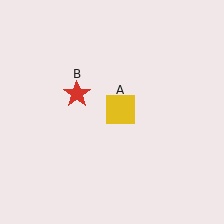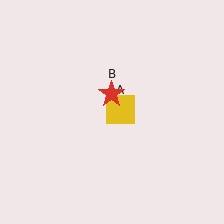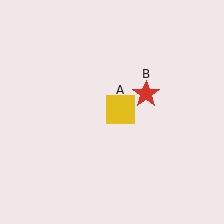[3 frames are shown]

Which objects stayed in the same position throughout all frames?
Yellow square (object A) remained stationary.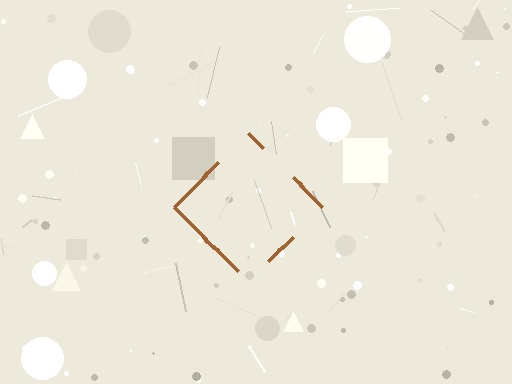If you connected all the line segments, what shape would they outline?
They would outline a diamond.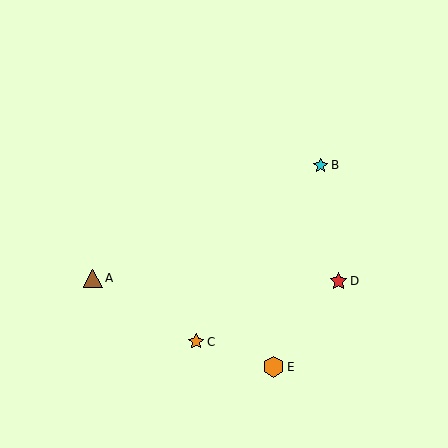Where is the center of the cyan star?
The center of the cyan star is at (320, 165).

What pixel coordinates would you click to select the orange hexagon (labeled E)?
Click at (273, 367) to select the orange hexagon E.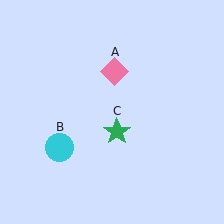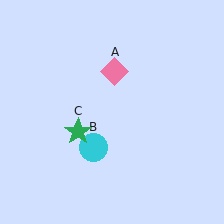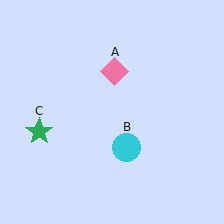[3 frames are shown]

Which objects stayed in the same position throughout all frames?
Pink diamond (object A) remained stationary.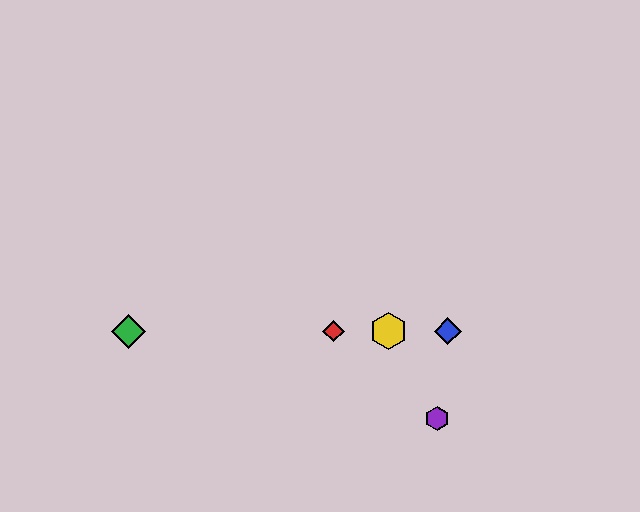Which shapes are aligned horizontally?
The red diamond, the blue diamond, the green diamond, the yellow hexagon are aligned horizontally.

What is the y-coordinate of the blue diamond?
The blue diamond is at y≈331.